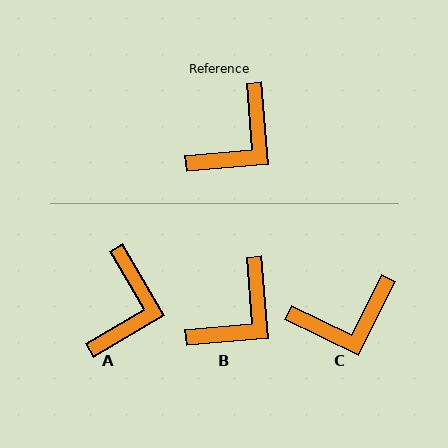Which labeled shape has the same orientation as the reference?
B.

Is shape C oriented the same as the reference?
No, it is off by about 31 degrees.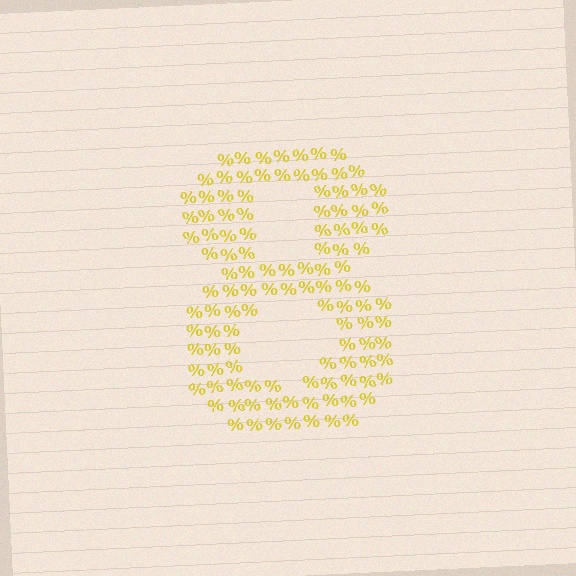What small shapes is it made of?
It is made of small percent signs.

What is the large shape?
The large shape is the digit 8.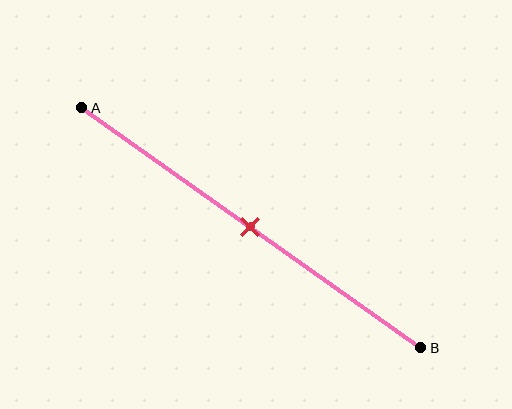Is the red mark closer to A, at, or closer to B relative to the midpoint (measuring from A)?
The red mark is approximately at the midpoint of segment AB.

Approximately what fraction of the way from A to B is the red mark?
The red mark is approximately 50% of the way from A to B.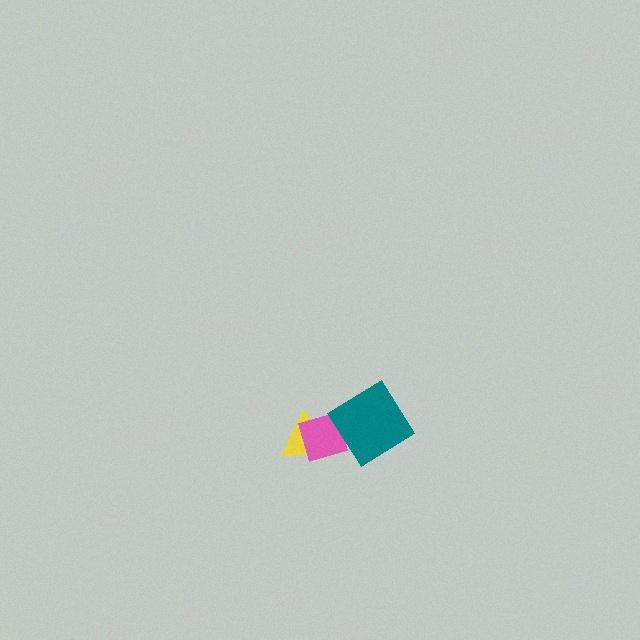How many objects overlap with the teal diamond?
1 object overlaps with the teal diamond.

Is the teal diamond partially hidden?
No, no other shape covers it.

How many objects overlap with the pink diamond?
2 objects overlap with the pink diamond.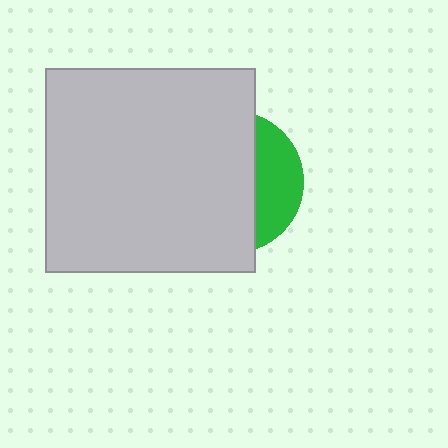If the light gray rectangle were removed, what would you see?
You would see the complete green circle.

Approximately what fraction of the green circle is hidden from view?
Roughly 70% of the green circle is hidden behind the light gray rectangle.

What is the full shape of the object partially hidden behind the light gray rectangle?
The partially hidden object is a green circle.